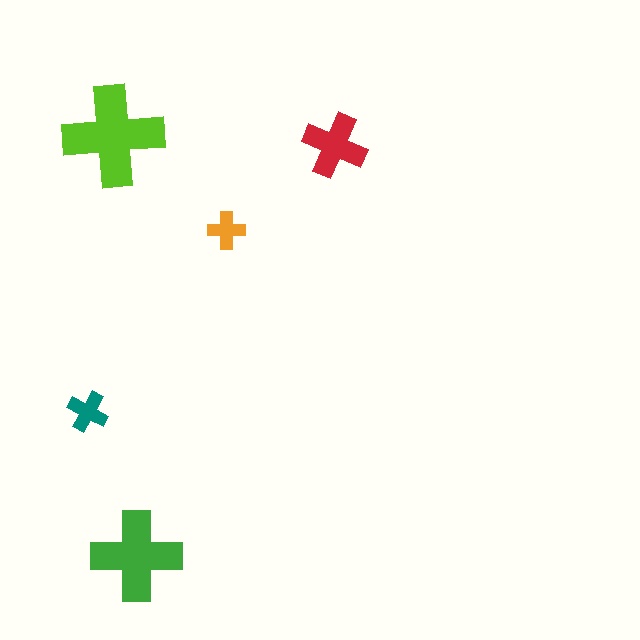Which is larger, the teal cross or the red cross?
The red one.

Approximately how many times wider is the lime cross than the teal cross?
About 2.5 times wider.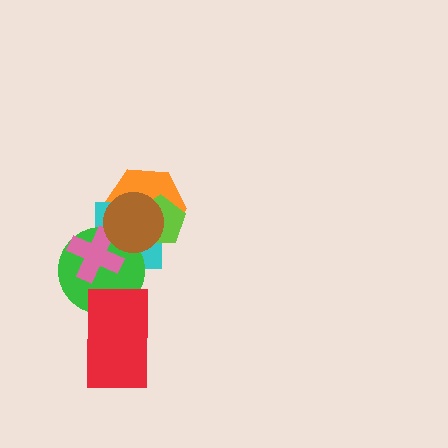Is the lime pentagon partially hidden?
Yes, it is partially covered by another shape.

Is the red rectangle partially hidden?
No, no other shape covers it.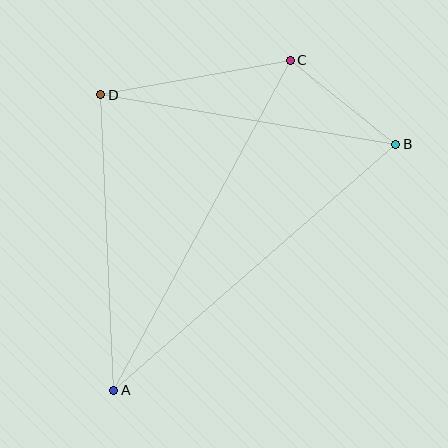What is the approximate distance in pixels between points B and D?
The distance between B and D is approximately 299 pixels.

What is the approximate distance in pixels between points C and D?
The distance between C and D is approximately 192 pixels.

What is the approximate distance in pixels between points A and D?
The distance between A and D is approximately 296 pixels.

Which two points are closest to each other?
Points B and C are closest to each other.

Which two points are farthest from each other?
Points A and C are farthest from each other.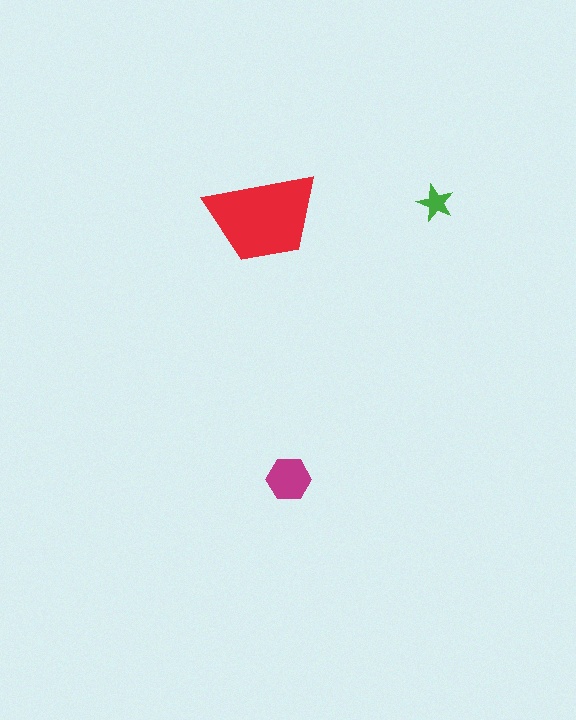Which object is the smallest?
The green star.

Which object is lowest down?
The magenta hexagon is bottommost.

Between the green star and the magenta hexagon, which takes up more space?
The magenta hexagon.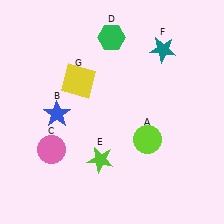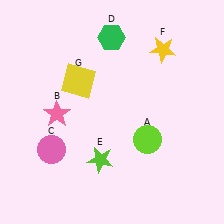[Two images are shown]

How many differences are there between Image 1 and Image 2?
There are 2 differences between the two images.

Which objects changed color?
B changed from blue to pink. F changed from teal to yellow.